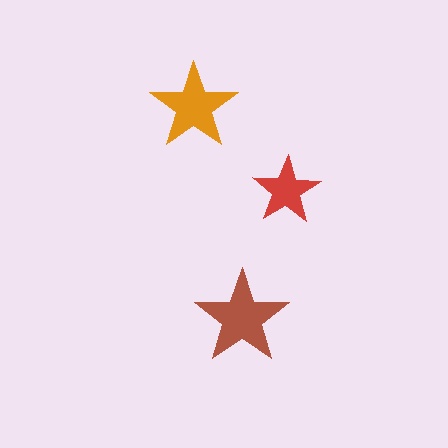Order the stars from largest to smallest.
the brown one, the orange one, the red one.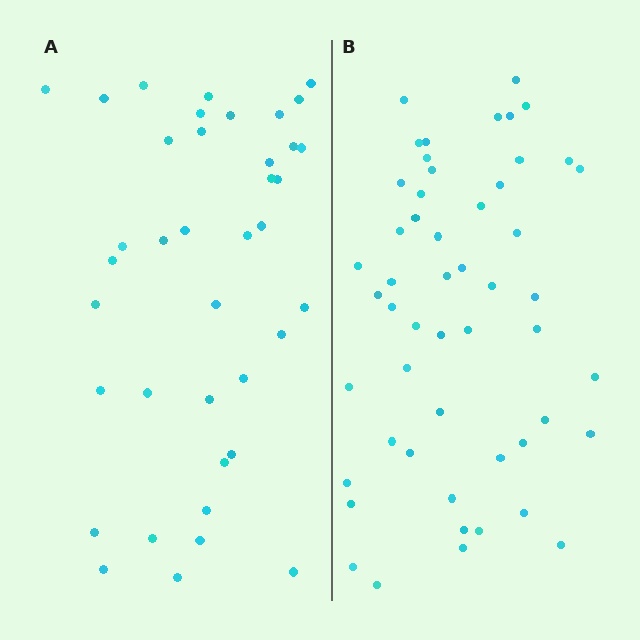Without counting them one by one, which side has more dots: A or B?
Region B (the right region) has more dots.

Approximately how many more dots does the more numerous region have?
Region B has approximately 15 more dots than region A.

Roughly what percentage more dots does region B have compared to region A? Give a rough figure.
About 35% more.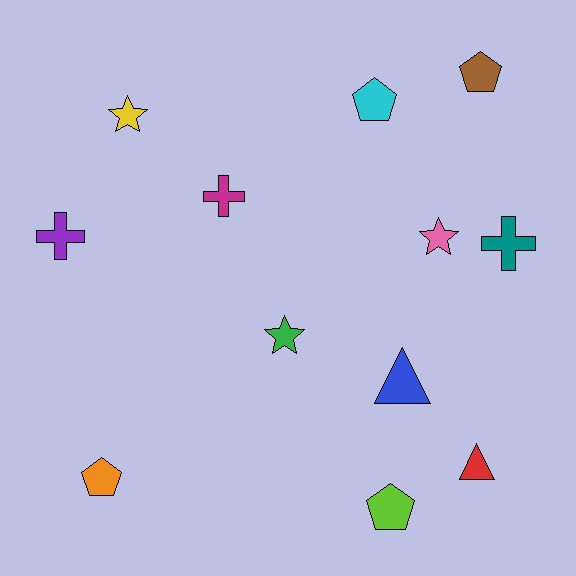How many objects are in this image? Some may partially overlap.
There are 12 objects.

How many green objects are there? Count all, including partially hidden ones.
There is 1 green object.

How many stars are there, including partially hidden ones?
There are 3 stars.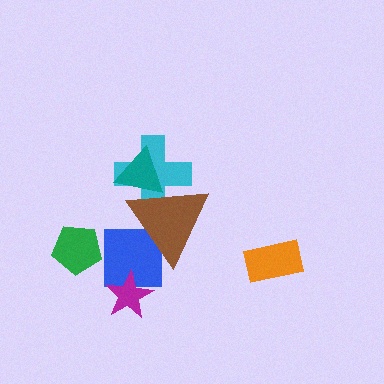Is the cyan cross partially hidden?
Yes, it is partially covered by another shape.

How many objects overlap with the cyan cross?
2 objects overlap with the cyan cross.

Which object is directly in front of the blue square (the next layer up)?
The brown triangle is directly in front of the blue square.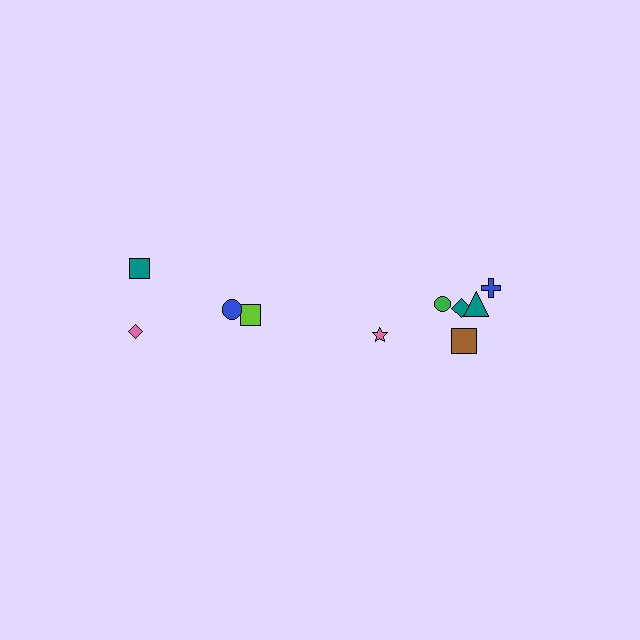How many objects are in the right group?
There are 6 objects.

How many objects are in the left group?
There are 4 objects.